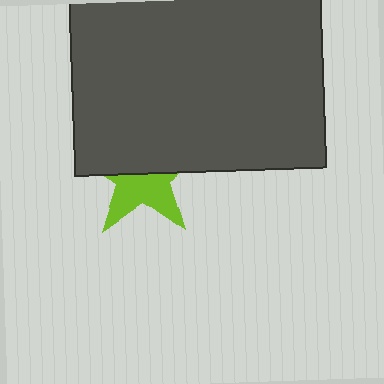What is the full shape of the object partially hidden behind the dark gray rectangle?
The partially hidden object is a lime star.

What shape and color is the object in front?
The object in front is a dark gray rectangle.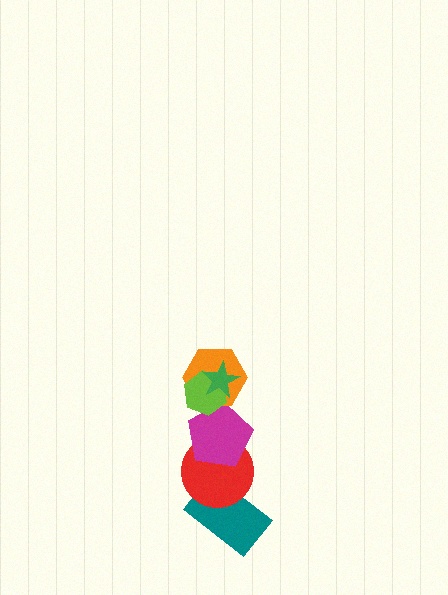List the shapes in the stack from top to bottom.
From top to bottom: the green star, the lime hexagon, the orange hexagon, the magenta pentagon, the red circle, the teal rectangle.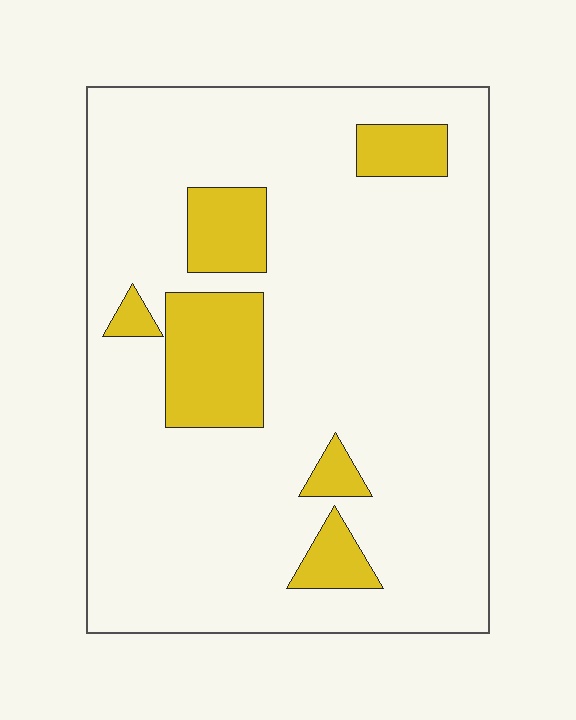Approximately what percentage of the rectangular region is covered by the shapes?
Approximately 15%.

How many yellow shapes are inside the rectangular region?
6.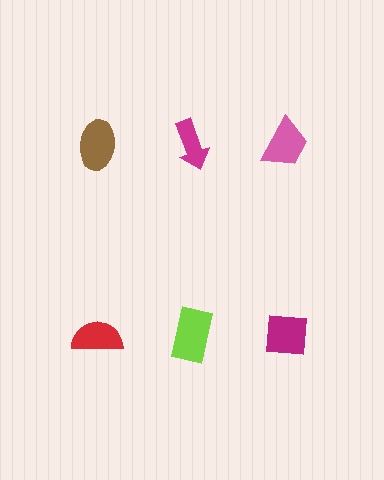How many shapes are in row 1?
3 shapes.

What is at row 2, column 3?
A magenta square.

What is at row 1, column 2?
A magenta arrow.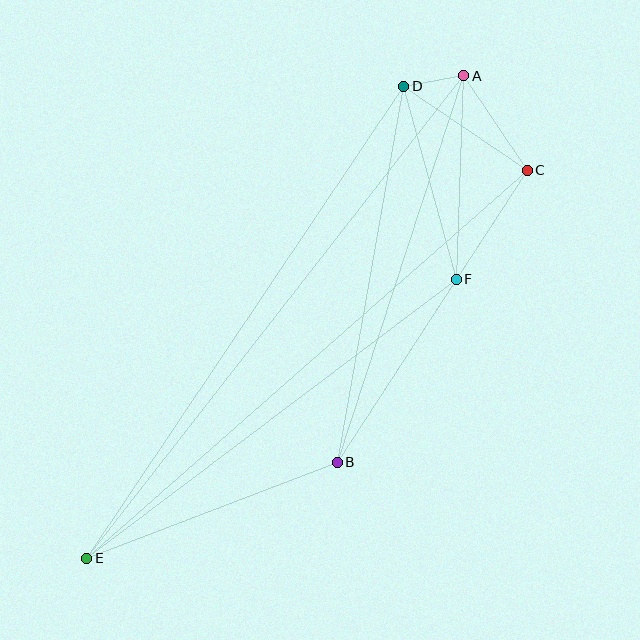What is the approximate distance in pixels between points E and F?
The distance between E and F is approximately 463 pixels.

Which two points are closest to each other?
Points A and D are closest to each other.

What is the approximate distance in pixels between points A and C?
The distance between A and C is approximately 114 pixels.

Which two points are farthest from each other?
Points A and E are farthest from each other.